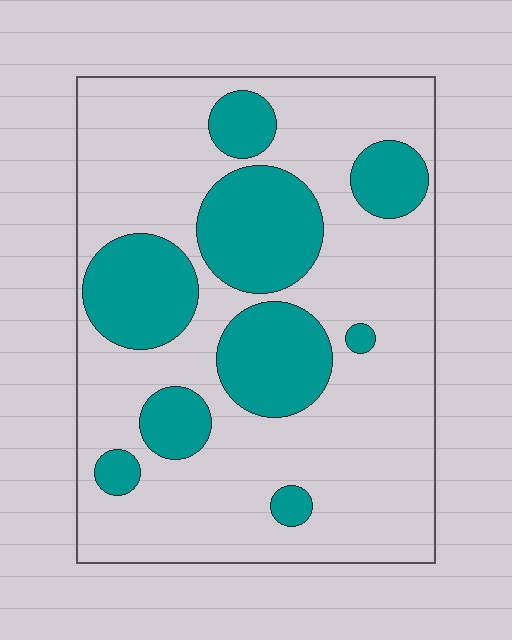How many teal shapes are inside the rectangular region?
9.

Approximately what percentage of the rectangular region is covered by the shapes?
Approximately 30%.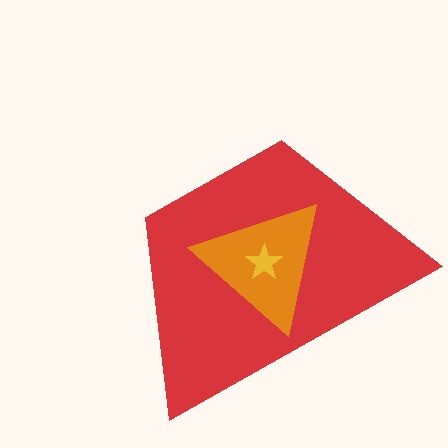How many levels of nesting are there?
3.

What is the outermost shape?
The red trapezoid.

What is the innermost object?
The yellow star.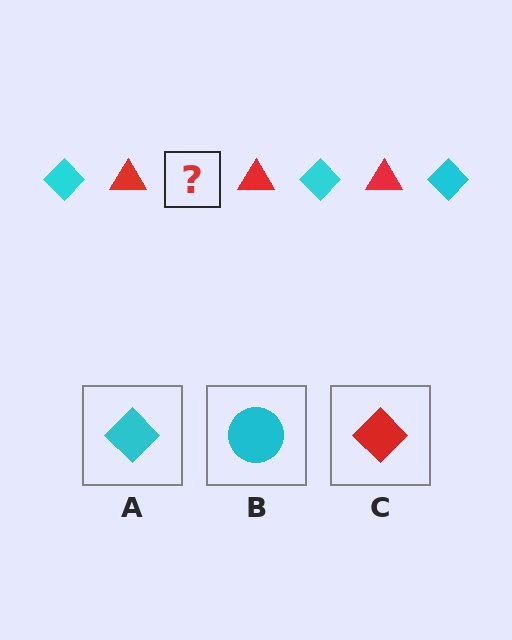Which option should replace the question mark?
Option A.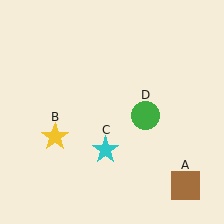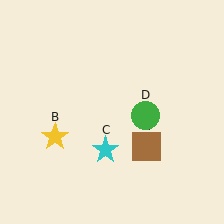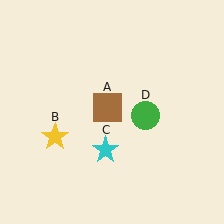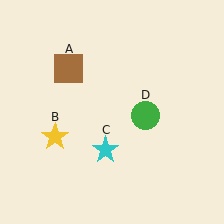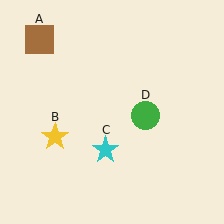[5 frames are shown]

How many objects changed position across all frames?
1 object changed position: brown square (object A).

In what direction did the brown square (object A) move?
The brown square (object A) moved up and to the left.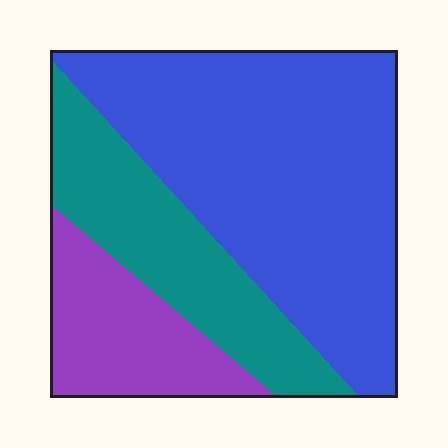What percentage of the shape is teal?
Teal covers around 25% of the shape.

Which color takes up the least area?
Purple, at roughly 20%.